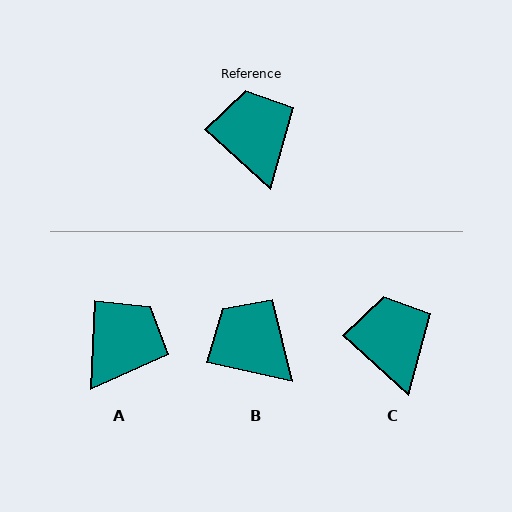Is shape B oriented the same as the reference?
No, it is off by about 29 degrees.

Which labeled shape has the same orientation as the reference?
C.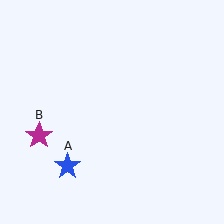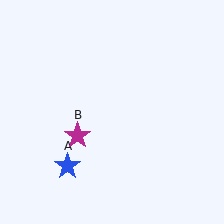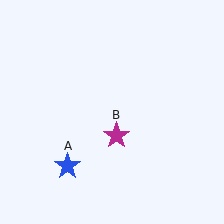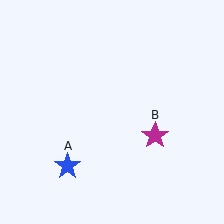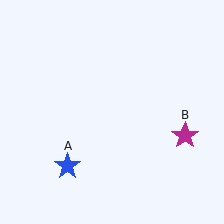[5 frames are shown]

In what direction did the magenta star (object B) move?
The magenta star (object B) moved right.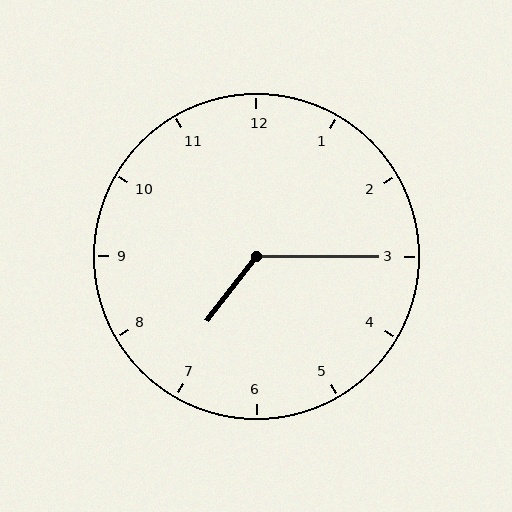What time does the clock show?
7:15.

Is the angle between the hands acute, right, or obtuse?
It is obtuse.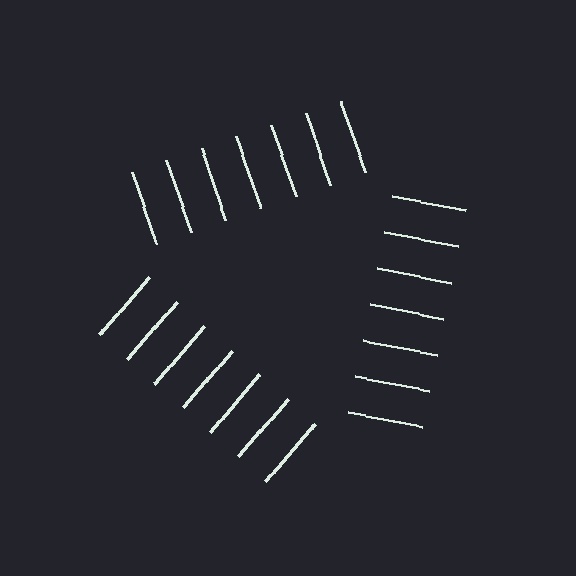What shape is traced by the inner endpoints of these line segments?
An illusory triangle — the line segments terminate on its edges but no continuous stroke is drawn.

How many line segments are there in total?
21 — 7 along each of the 3 edges.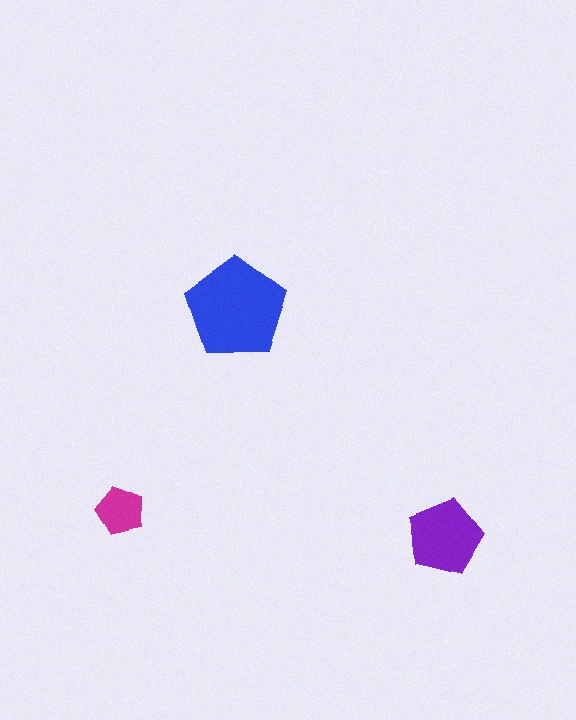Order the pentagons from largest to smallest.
the blue one, the purple one, the magenta one.